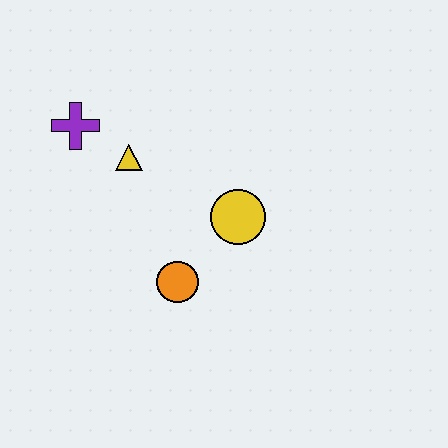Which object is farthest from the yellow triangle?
The orange circle is farthest from the yellow triangle.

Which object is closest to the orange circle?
The yellow circle is closest to the orange circle.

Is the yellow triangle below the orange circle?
No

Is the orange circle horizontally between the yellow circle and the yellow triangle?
Yes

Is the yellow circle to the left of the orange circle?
No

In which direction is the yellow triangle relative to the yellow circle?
The yellow triangle is to the left of the yellow circle.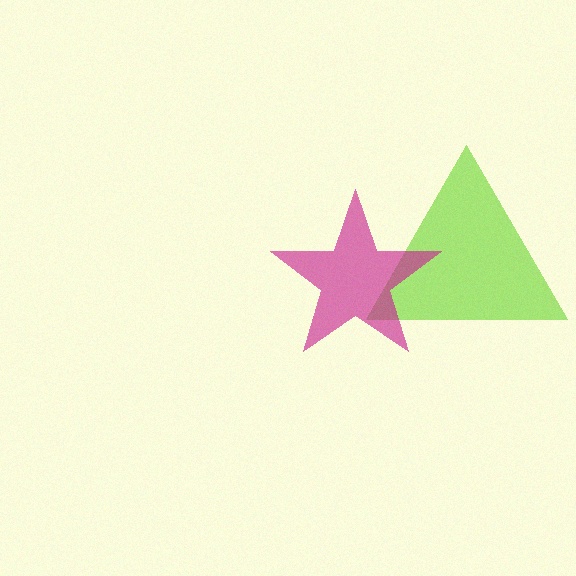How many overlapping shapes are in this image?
There are 2 overlapping shapes in the image.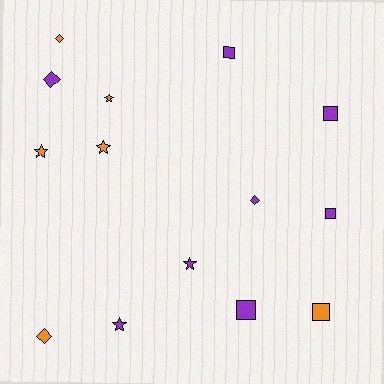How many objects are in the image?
There are 14 objects.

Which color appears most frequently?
Purple, with 8 objects.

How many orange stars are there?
There are 3 orange stars.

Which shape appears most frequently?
Star, with 5 objects.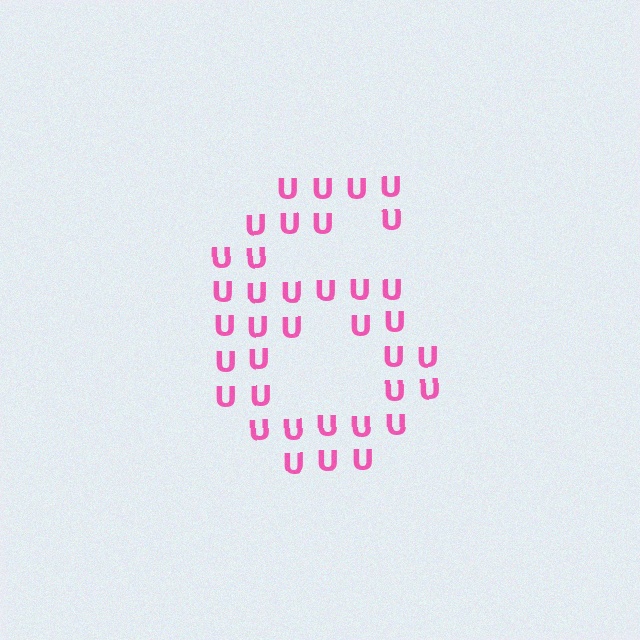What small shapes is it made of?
It is made of small letter U's.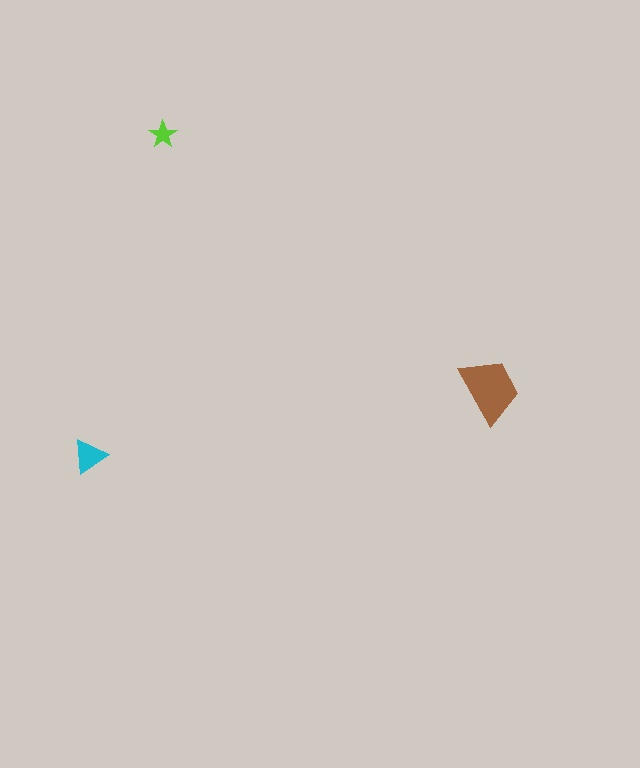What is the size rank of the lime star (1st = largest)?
3rd.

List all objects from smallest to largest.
The lime star, the cyan triangle, the brown trapezoid.